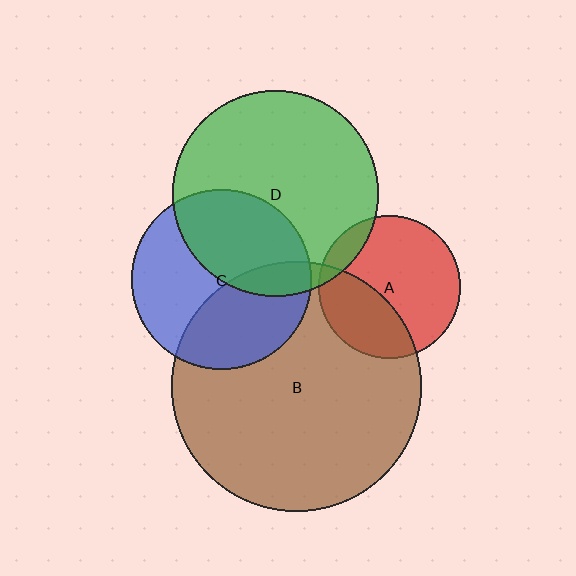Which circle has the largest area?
Circle B (brown).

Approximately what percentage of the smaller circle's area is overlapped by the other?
Approximately 10%.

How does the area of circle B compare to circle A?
Approximately 3.1 times.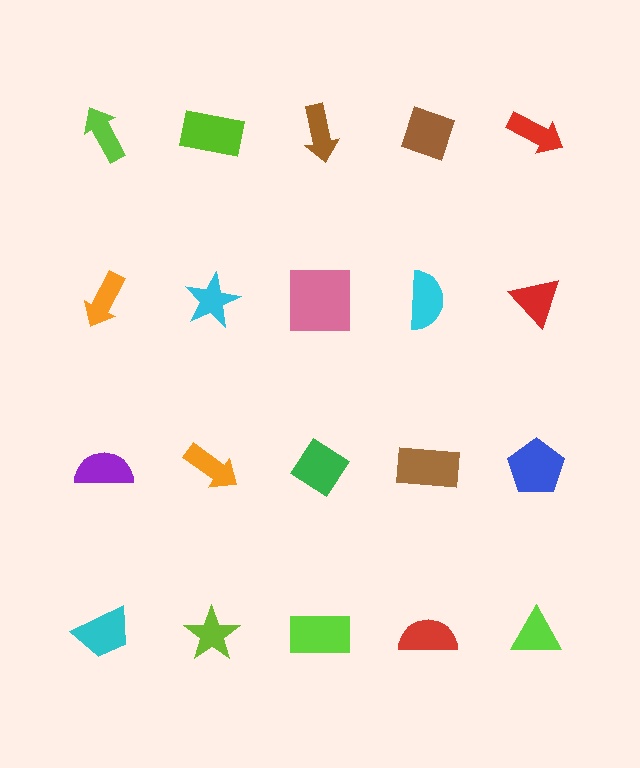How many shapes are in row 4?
5 shapes.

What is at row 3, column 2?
An orange arrow.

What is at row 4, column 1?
A cyan trapezoid.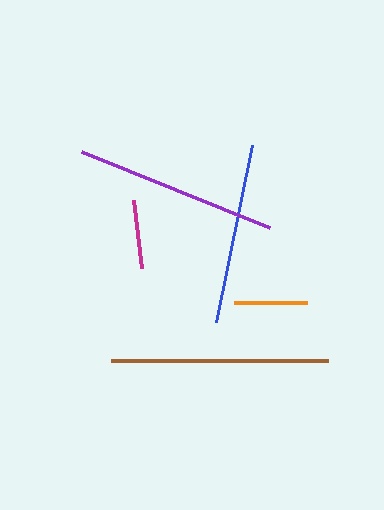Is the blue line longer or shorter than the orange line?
The blue line is longer than the orange line.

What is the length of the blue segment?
The blue segment is approximately 180 pixels long.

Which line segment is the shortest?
The magenta line is the shortest at approximately 69 pixels.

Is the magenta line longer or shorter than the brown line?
The brown line is longer than the magenta line.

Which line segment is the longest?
The brown line is the longest at approximately 217 pixels.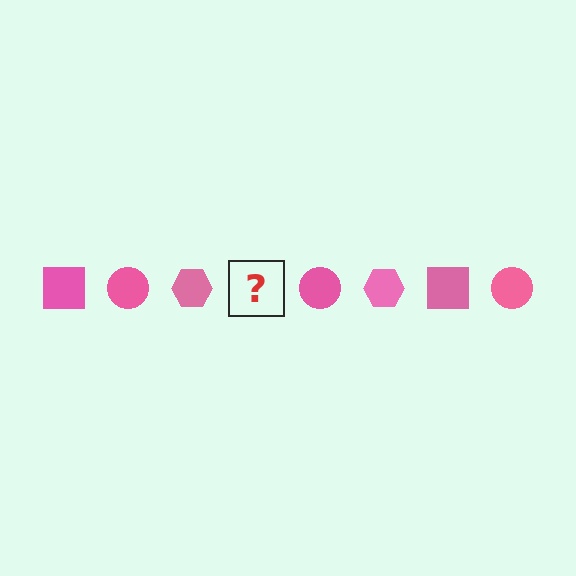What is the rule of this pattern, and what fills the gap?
The rule is that the pattern cycles through square, circle, hexagon shapes in pink. The gap should be filled with a pink square.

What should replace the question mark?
The question mark should be replaced with a pink square.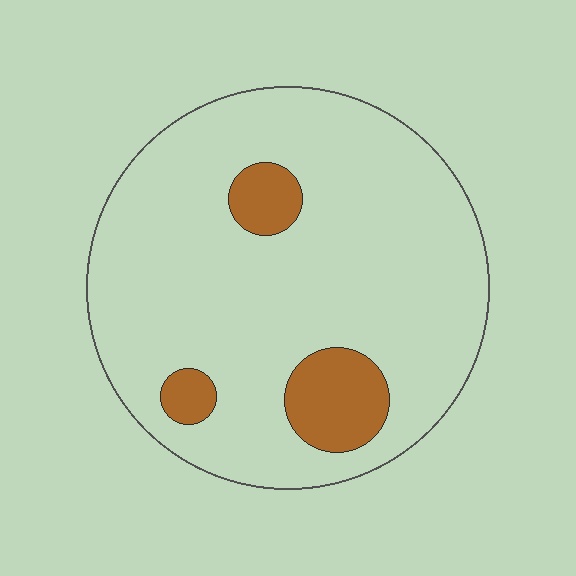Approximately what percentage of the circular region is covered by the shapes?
Approximately 10%.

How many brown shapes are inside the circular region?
3.